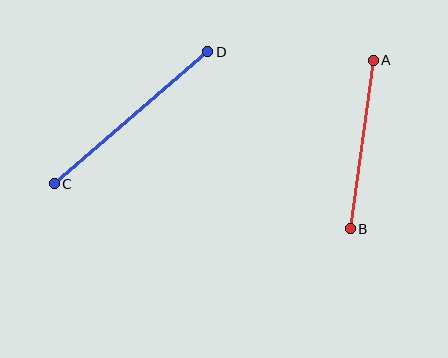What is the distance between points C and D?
The distance is approximately 203 pixels.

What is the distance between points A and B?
The distance is approximately 170 pixels.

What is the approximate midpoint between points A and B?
The midpoint is at approximately (362, 144) pixels.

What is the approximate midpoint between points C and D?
The midpoint is at approximately (131, 118) pixels.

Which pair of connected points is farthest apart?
Points C and D are farthest apart.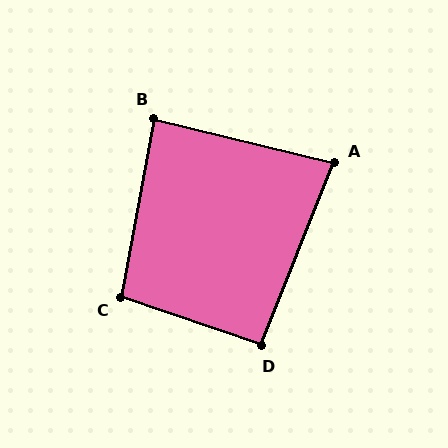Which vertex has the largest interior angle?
C, at approximately 98 degrees.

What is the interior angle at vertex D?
Approximately 93 degrees (approximately right).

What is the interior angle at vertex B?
Approximately 87 degrees (approximately right).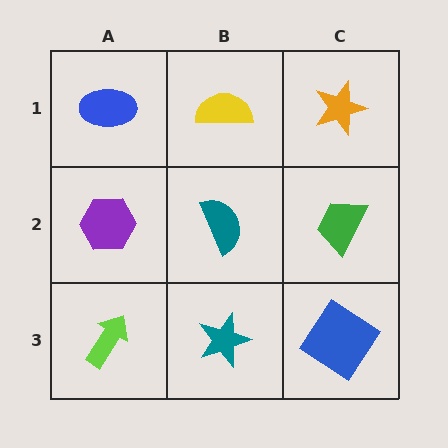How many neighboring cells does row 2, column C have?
3.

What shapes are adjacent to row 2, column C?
An orange star (row 1, column C), a blue diamond (row 3, column C), a teal semicircle (row 2, column B).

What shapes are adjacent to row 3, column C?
A green trapezoid (row 2, column C), a teal star (row 3, column B).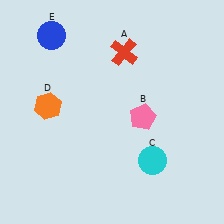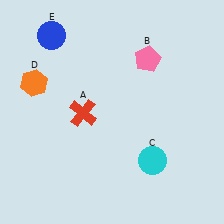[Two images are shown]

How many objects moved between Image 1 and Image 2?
3 objects moved between the two images.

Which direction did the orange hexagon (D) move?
The orange hexagon (D) moved up.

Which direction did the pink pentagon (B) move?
The pink pentagon (B) moved up.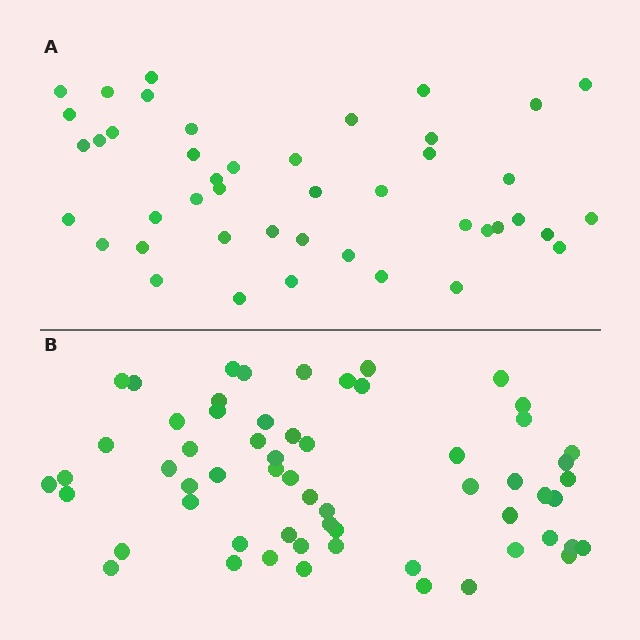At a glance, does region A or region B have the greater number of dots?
Region B (the bottom region) has more dots.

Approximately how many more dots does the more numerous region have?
Region B has approximately 15 more dots than region A.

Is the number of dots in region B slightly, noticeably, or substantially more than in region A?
Region B has noticeably more, but not dramatically so. The ratio is roughly 1.4 to 1.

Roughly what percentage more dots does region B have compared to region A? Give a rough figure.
About 35% more.